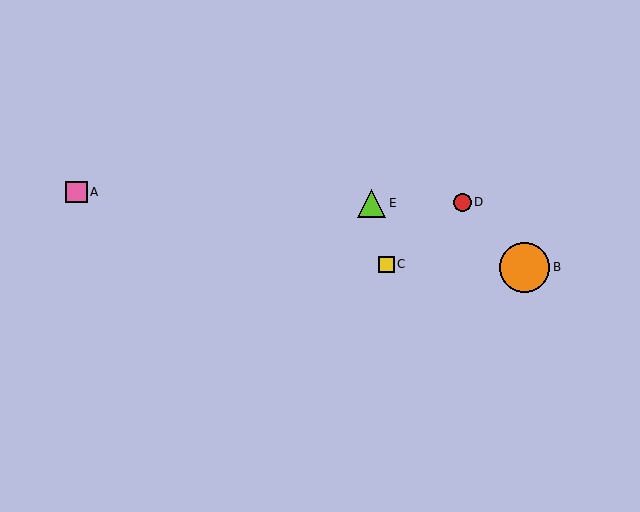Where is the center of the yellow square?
The center of the yellow square is at (386, 264).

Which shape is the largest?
The orange circle (labeled B) is the largest.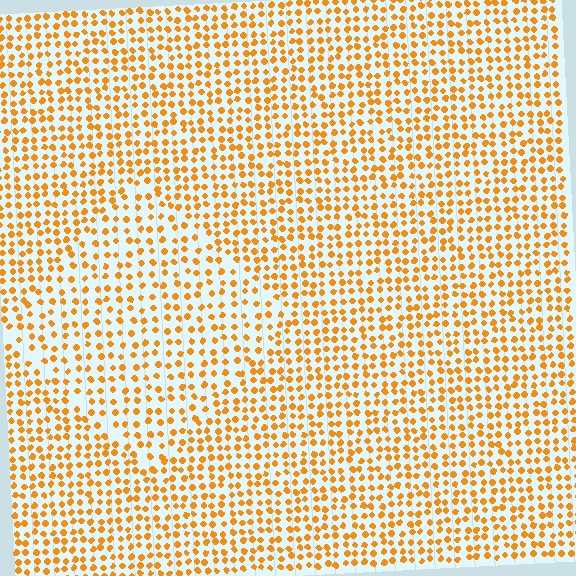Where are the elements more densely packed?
The elements are more densely packed outside the diamond boundary.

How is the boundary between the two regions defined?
The boundary is defined by a change in element density (approximately 1.5x ratio). All elements are the same color, size, and shape.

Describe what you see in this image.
The image contains small orange elements arranged at two different densities. A diamond-shaped region is visible where the elements are less densely packed than the surrounding area.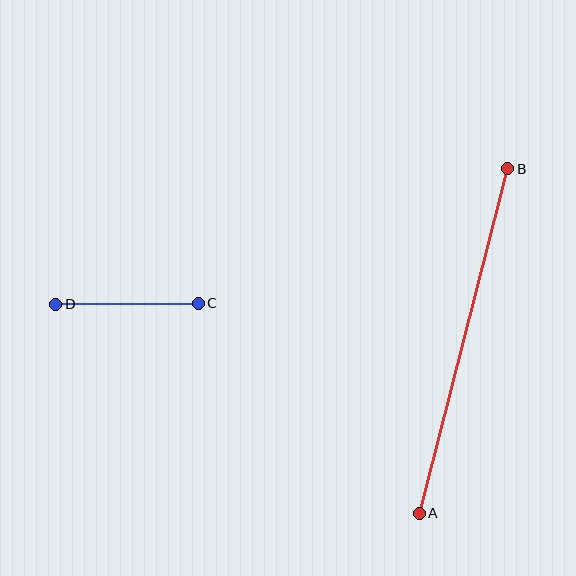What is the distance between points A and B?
The distance is approximately 356 pixels.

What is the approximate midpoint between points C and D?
The midpoint is at approximately (127, 304) pixels.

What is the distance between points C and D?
The distance is approximately 142 pixels.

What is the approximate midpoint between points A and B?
The midpoint is at approximately (463, 341) pixels.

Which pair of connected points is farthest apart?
Points A and B are farthest apart.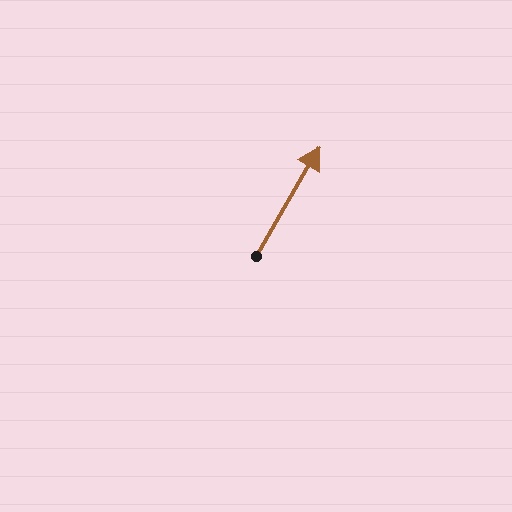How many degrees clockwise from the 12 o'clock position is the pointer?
Approximately 30 degrees.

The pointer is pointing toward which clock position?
Roughly 1 o'clock.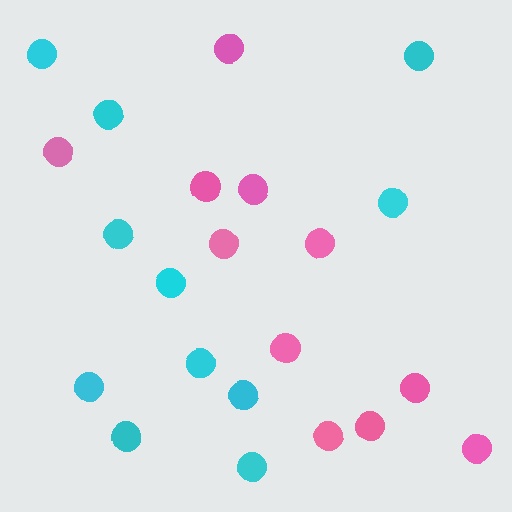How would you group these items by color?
There are 2 groups: one group of cyan circles (11) and one group of pink circles (11).